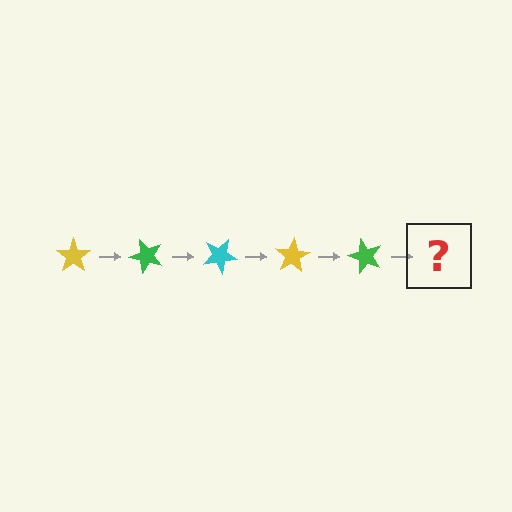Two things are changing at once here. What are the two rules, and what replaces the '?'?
The two rules are that it rotates 50 degrees each step and the color cycles through yellow, green, and cyan. The '?' should be a cyan star, rotated 250 degrees from the start.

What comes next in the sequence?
The next element should be a cyan star, rotated 250 degrees from the start.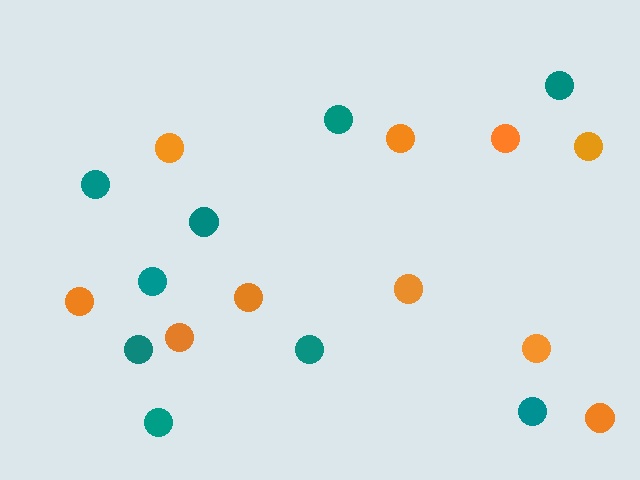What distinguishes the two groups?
There are 2 groups: one group of orange circles (10) and one group of teal circles (9).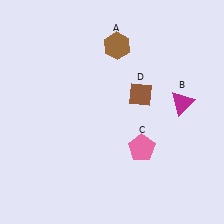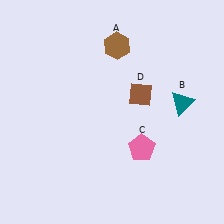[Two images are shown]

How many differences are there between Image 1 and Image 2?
There is 1 difference between the two images.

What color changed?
The triangle (B) changed from magenta in Image 1 to teal in Image 2.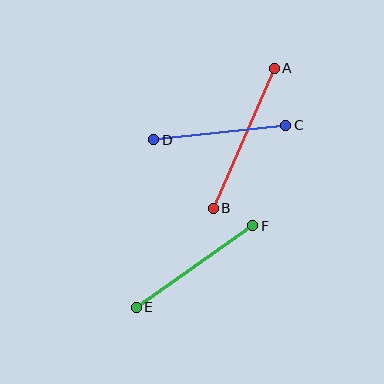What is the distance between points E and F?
The distance is approximately 142 pixels.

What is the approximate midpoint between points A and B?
The midpoint is at approximately (244, 138) pixels.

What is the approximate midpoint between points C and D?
The midpoint is at approximately (220, 133) pixels.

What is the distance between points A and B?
The distance is approximately 153 pixels.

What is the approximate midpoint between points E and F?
The midpoint is at approximately (195, 267) pixels.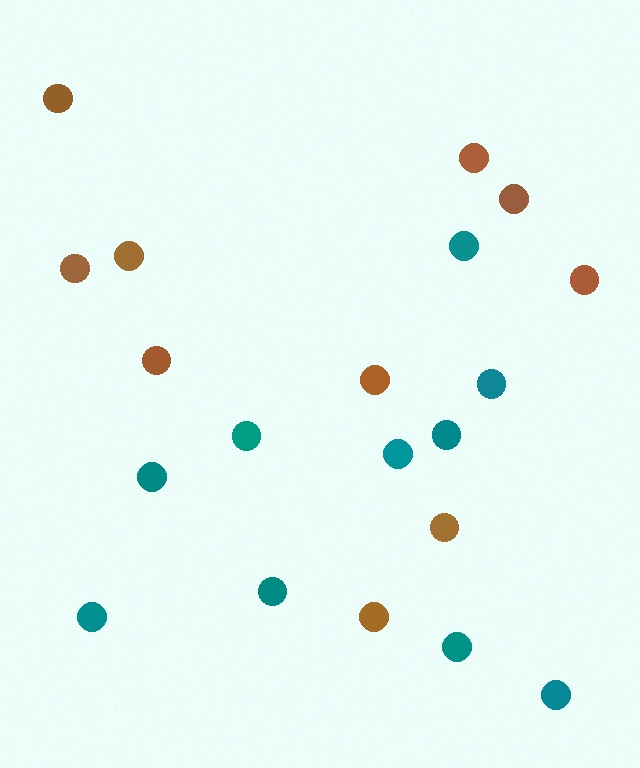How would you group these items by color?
There are 2 groups: one group of teal circles (10) and one group of brown circles (10).